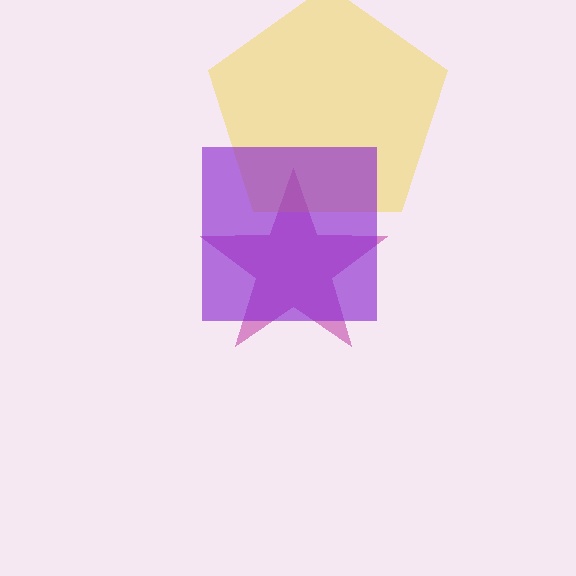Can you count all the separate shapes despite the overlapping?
Yes, there are 3 separate shapes.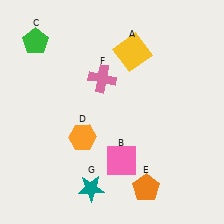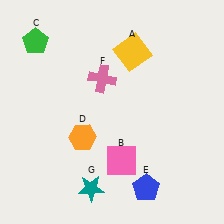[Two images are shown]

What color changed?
The pentagon (E) changed from orange in Image 1 to blue in Image 2.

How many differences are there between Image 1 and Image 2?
There is 1 difference between the two images.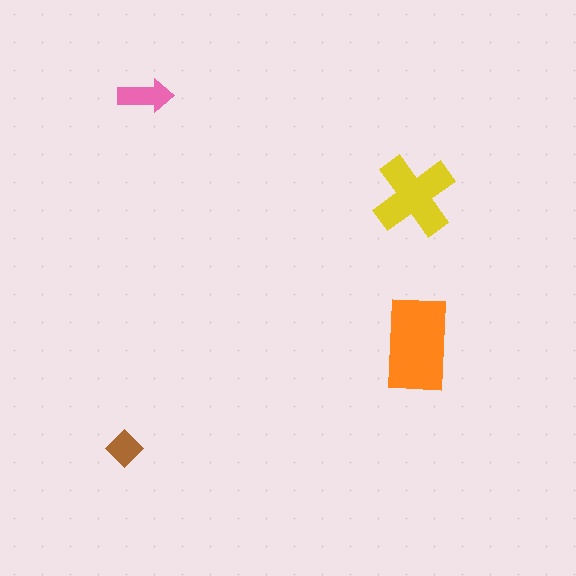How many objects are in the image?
There are 4 objects in the image.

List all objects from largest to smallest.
The orange rectangle, the yellow cross, the pink arrow, the brown diamond.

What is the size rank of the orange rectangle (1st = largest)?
1st.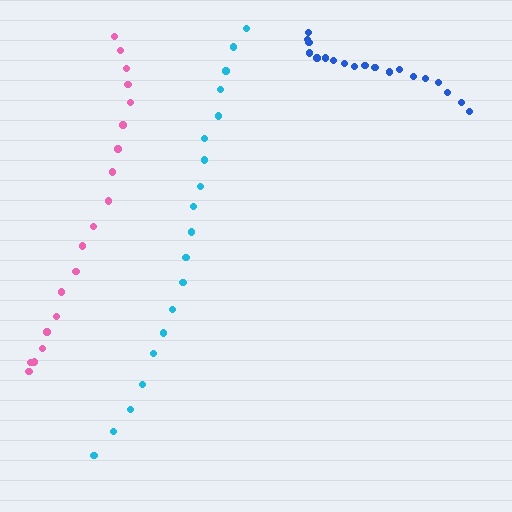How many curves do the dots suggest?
There are 3 distinct paths.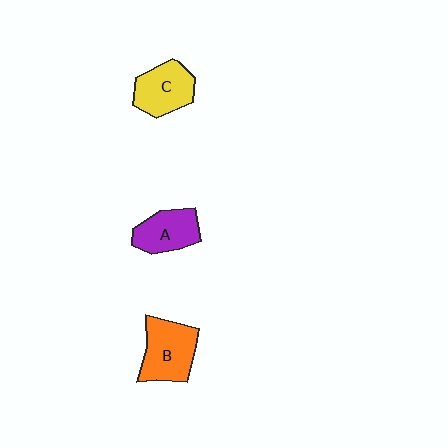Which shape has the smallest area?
Shape A (purple).